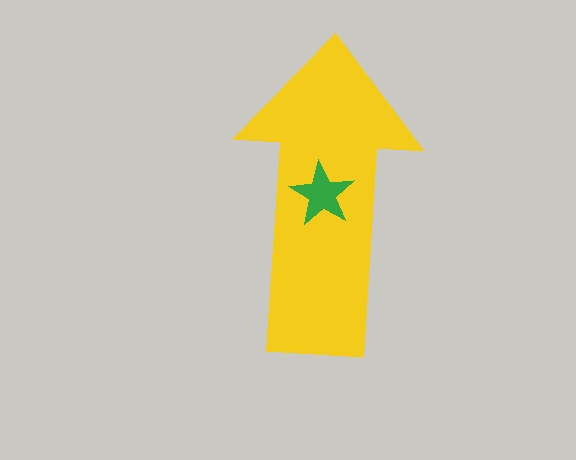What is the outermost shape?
The yellow arrow.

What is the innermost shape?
The green star.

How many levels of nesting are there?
2.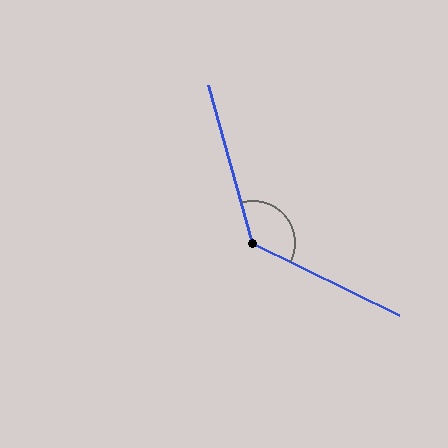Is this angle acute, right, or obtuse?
It is obtuse.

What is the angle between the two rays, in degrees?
Approximately 132 degrees.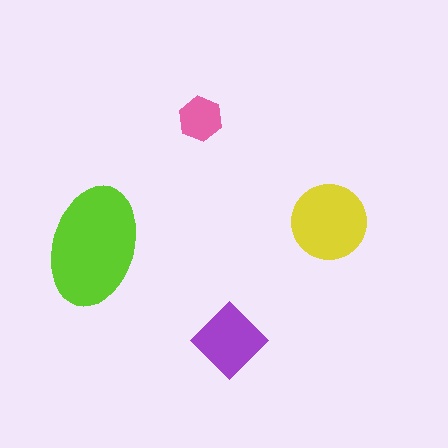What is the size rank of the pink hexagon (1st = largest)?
4th.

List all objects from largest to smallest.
The lime ellipse, the yellow circle, the purple diamond, the pink hexagon.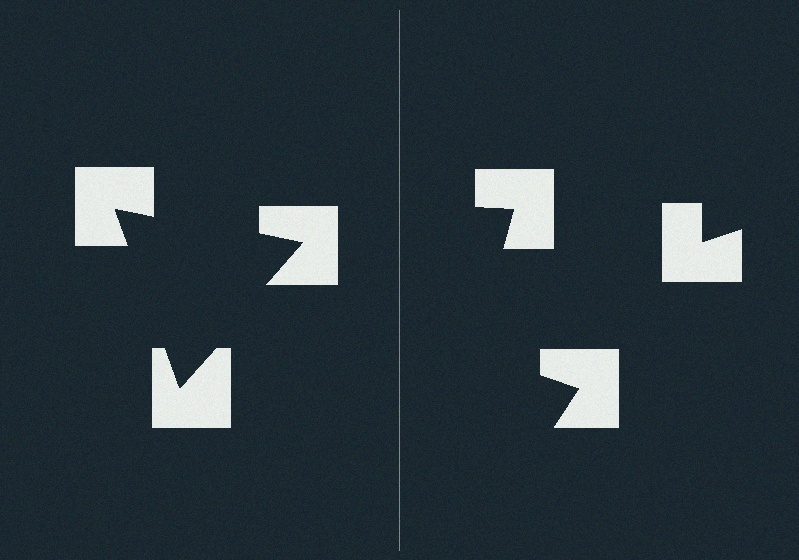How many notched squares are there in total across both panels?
6 — 3 on each side.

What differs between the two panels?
The notched squares are positioned identically on both sides; only the wedge orientations differ. On the left they align to a triangle; on the right they are misaligned.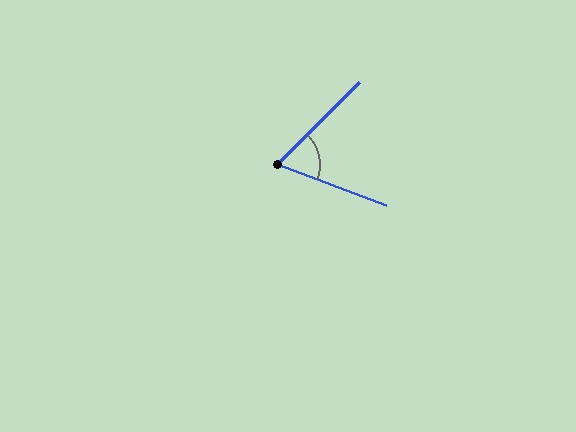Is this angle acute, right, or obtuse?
It is acute.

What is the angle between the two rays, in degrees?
Approximately 65 degrees.